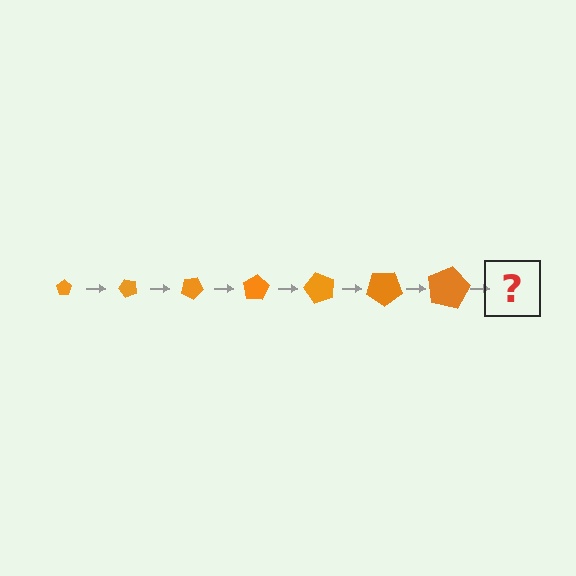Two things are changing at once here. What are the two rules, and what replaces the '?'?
The two rules are that the pentagon grows larger each step and it rotates 50 degrees each step. The '?' should be a pentagon, larger than the previous one and rotated 350 degrees from the start.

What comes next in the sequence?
The next element should be a pentagon, larger than the previous one and rotated 350 degrees from the start.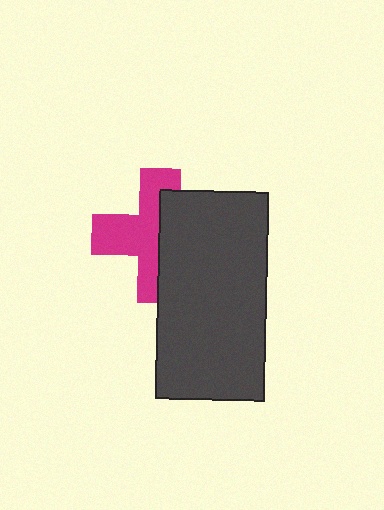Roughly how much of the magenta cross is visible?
About half of it is visible (roughly 53%).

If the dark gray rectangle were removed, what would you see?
You would see the complete magenta cross.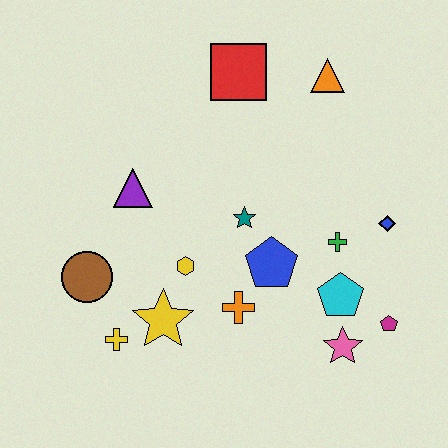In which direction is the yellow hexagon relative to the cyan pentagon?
The yellow hexagon is to the left of the cyan pentagon.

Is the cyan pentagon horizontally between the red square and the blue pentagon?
No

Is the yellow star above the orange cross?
No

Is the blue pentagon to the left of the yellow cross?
No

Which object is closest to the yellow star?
The yellow cross is closest to the yellow star.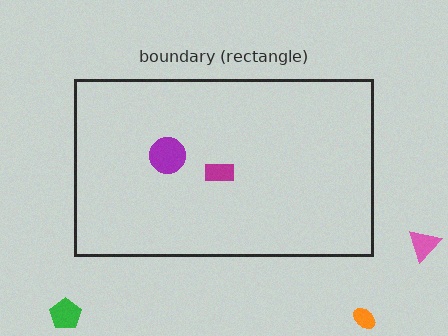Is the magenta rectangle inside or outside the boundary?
Inside.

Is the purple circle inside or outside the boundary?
Inside.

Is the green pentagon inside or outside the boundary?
Outside.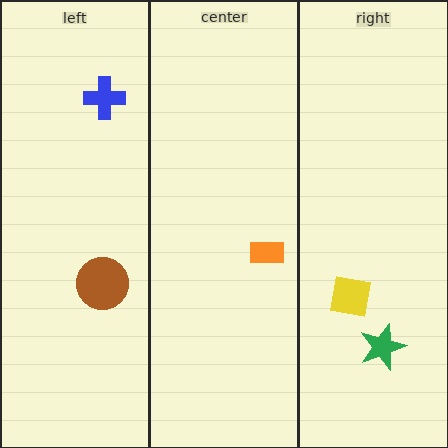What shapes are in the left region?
The brown circle, the blue cross.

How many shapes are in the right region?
2.